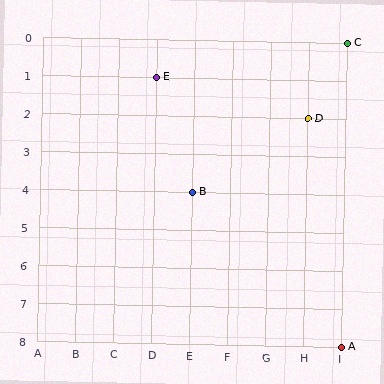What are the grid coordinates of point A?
Point A is at grid coordinates (I, 8).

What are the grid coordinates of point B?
Point B is at grid coordinates (E, 4).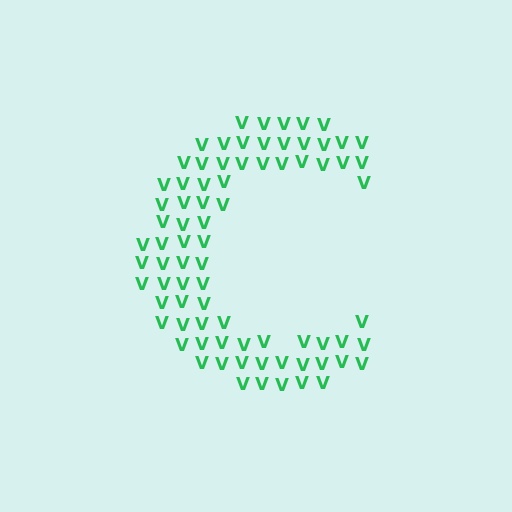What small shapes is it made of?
It is made of small letter V's.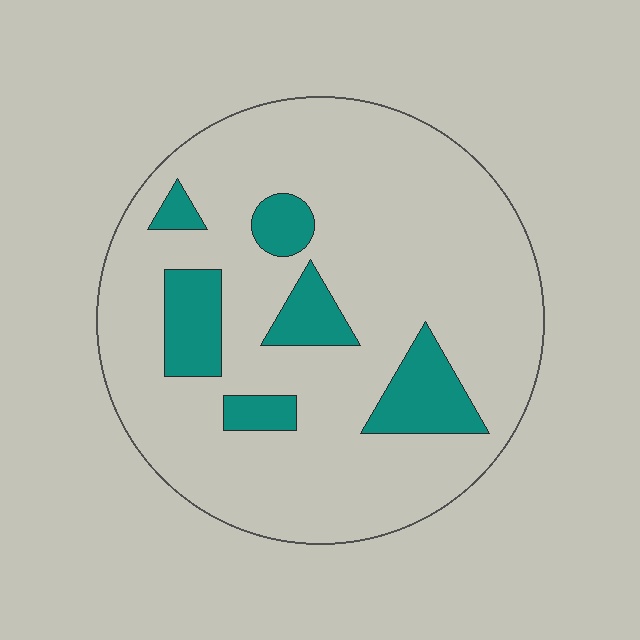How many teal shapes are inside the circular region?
6.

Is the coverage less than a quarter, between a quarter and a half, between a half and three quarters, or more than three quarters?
Less than a quarter.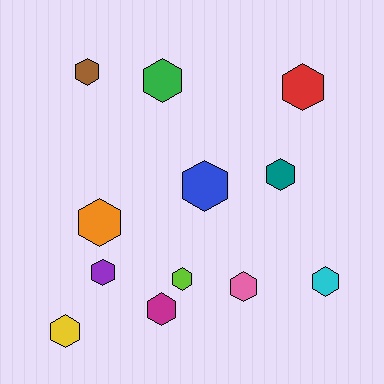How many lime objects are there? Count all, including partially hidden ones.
There is 1 lime object.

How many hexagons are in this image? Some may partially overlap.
There are 12 hexagons.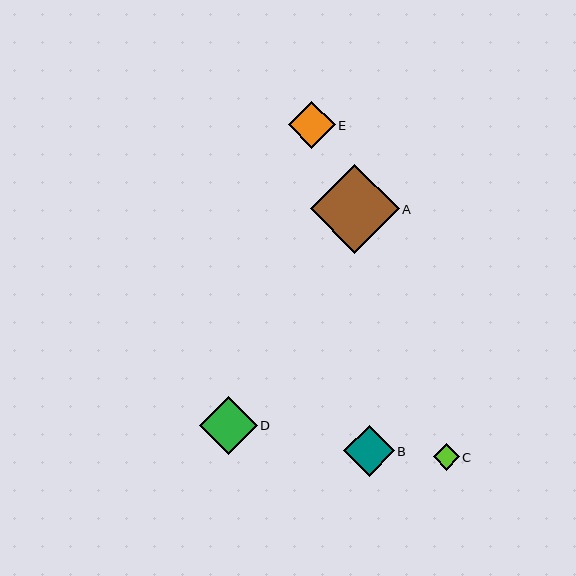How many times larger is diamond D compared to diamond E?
Diamond D is approximately 1.2 times the size of diamond E.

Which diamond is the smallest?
Diamond C is the smallest with a size of approximately 26 pixels.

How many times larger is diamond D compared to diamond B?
Diamond D is approximately 1.1 times the size of diamond B.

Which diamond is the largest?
Diamond A is the largest with a size of approximately 89 pixels.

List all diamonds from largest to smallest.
From largest to smallest: A, D, B, E, C.